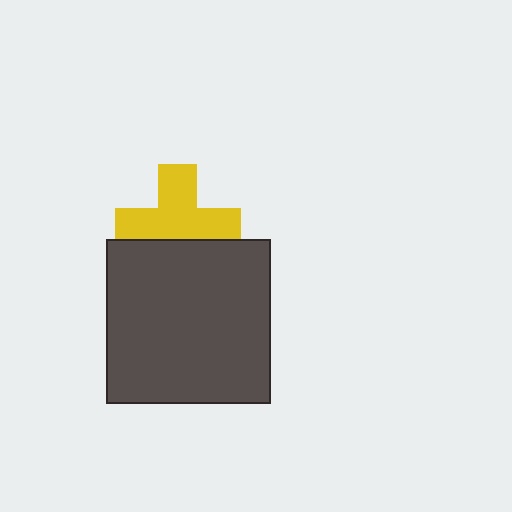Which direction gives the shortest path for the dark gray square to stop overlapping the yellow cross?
Moving down gives the shortest separation.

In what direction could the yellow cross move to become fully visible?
The yellow cross could move up. That would shift it out from behind the dark gray square entirely.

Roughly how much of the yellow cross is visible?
Most of it is visible (roughly 70%).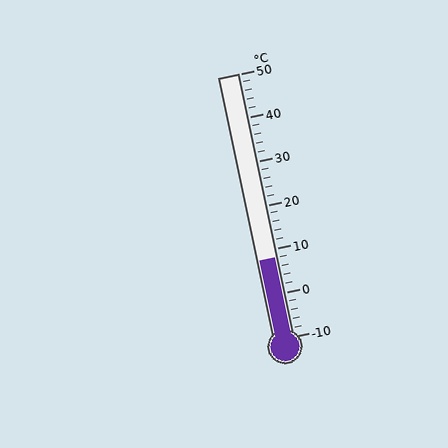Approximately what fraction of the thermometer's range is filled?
The thermometer is filled to approximately 30% of its range.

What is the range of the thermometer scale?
The thermometer scale ranges from -10°C to 50°C.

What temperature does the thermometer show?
The thermometer shows approximately 8°C.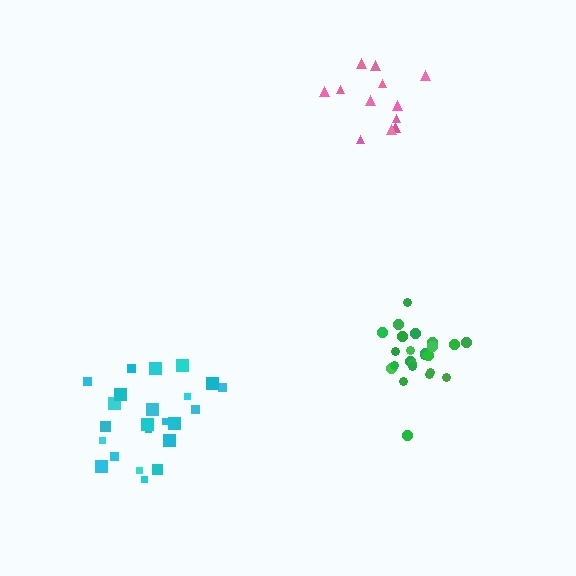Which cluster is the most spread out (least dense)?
Cyan.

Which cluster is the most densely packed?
Green.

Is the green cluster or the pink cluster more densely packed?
Green.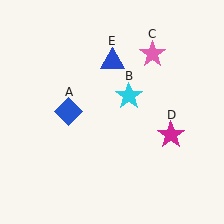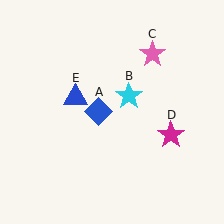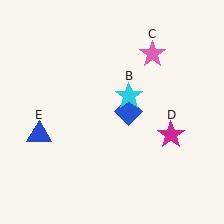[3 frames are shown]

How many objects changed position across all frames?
2 objects changed position: blue diamond (object A), blue triangle (object E).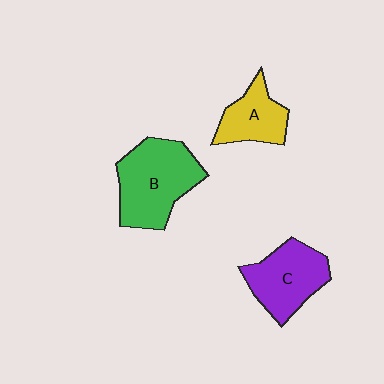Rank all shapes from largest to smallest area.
From largest to smallest: B (green), C (purple), A (yellow).